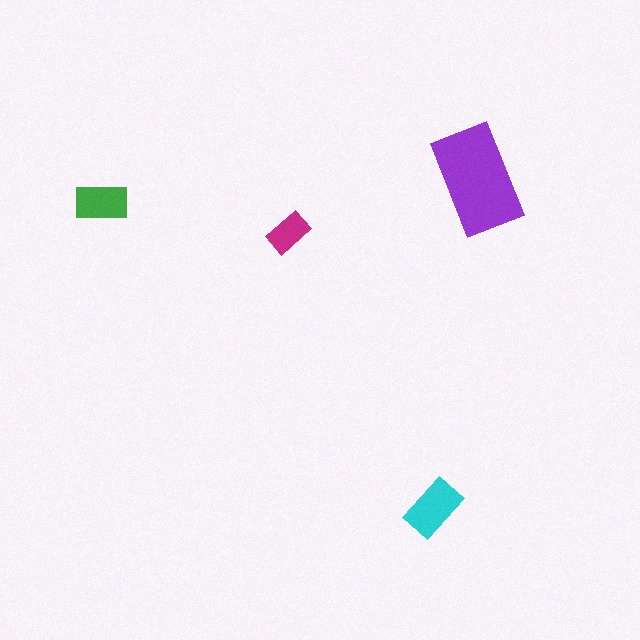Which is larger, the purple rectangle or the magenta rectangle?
The purple one.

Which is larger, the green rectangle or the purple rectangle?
The purple one.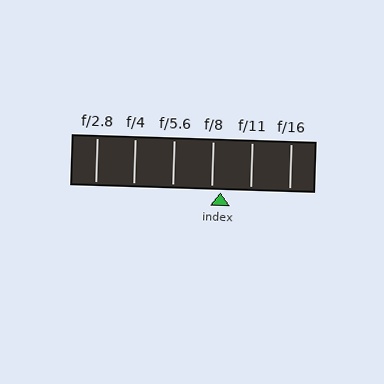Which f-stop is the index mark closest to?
The index mark is closest to f/8.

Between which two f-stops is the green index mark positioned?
The index mark is between f/8 and f/11.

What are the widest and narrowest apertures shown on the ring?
The widest aperture shown is f/2.8 and the narrowest is f/16.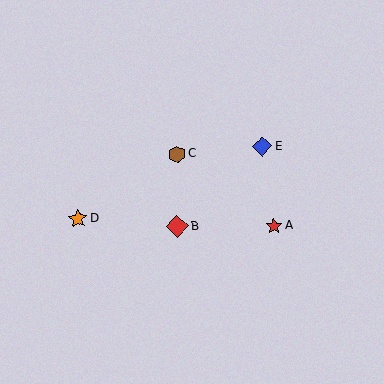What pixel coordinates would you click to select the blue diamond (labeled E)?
Click at (262, 146) to select the blue diamond E.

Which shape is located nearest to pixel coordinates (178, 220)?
The red diamond (labeled B) at (177, 226) is nearest to that location.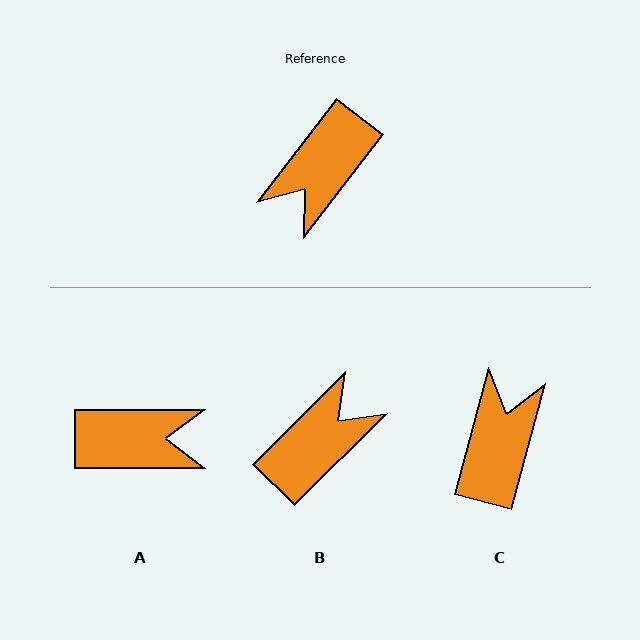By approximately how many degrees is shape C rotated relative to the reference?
Approximately 158 degrees clockwise.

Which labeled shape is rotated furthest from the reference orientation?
B, about 172 degrees away.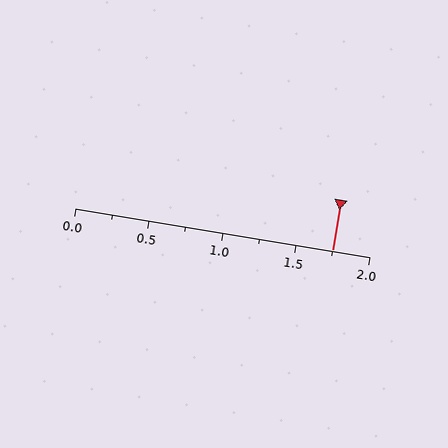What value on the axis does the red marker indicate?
The marker indicates approximately 1.75.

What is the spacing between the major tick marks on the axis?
The major ticks are spaced 0.5 apart.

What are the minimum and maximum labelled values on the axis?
The axis runs from 0.0 to 2.0.